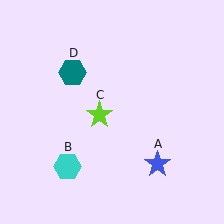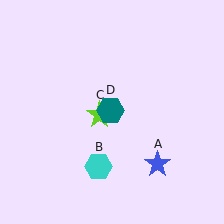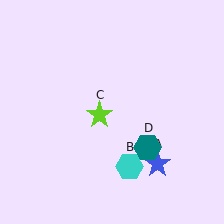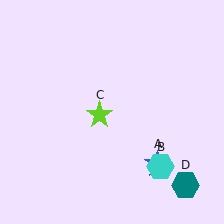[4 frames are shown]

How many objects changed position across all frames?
2 objects changed position: cyan hexagon (object B), teal hexagon (object D).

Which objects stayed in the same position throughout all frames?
Blue star (object A) and lime star (object C) remained stationary.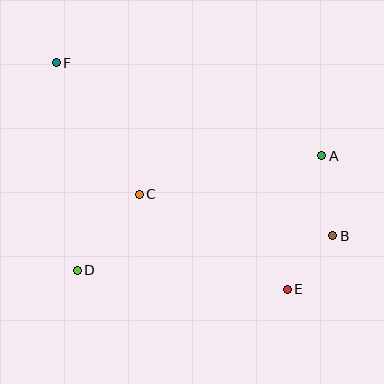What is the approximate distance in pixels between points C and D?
The distance between C and D is approximately 98 pixels.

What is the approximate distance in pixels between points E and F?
The distance between E and F is approximately 324 pixels.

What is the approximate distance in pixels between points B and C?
The distance between B and C is approximately 198 pixels.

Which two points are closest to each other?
Points B and E are closest to each other.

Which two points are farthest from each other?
Points B and F are farthest from each other.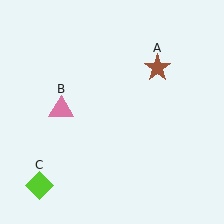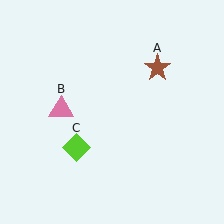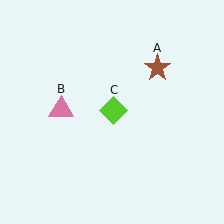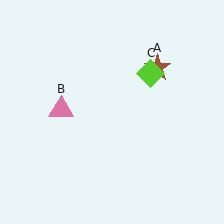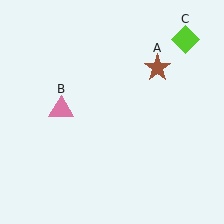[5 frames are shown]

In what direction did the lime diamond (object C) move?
The lime diamond (object C) moved up and to the right.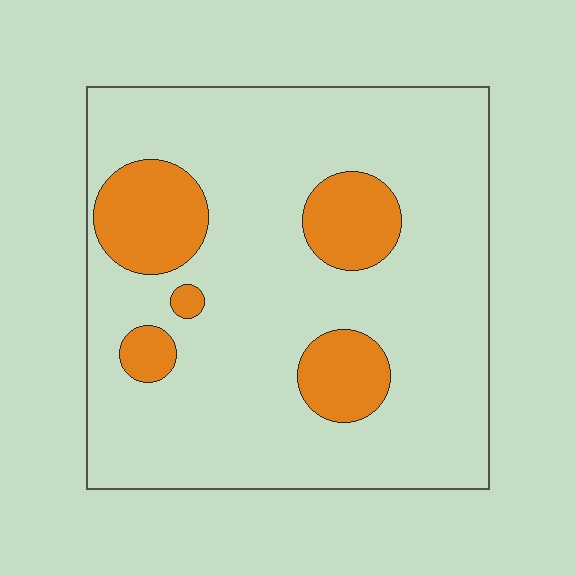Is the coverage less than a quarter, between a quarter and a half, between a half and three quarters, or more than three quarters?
Less than a quarter.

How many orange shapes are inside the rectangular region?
5.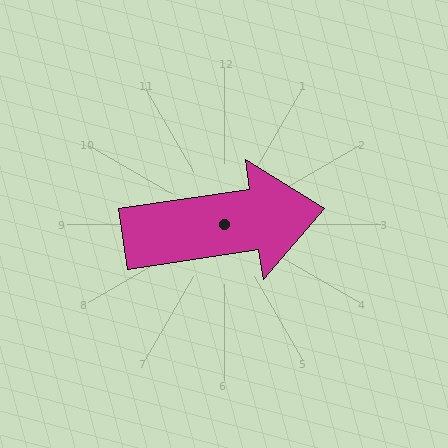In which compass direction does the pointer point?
East.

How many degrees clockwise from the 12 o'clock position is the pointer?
Approximately 81 degrees.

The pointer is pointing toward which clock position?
Roughly 3 o'clock.